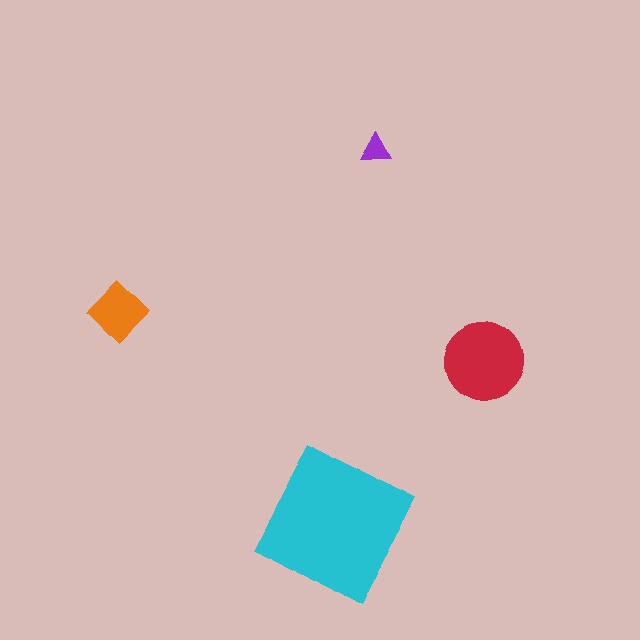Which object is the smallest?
The purple triangle.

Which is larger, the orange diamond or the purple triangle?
The orange diamond.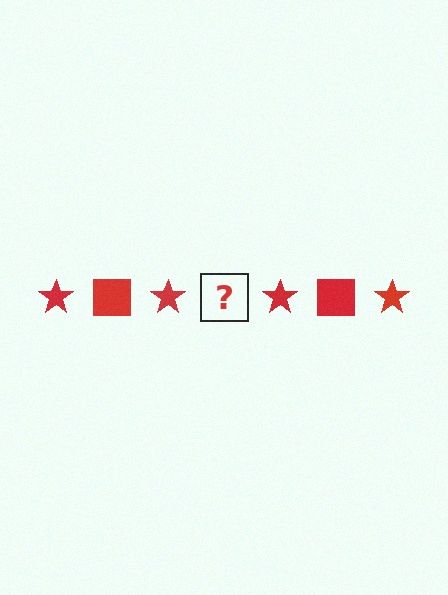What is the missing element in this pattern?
The missing element is a red square.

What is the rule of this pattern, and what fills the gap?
The rule is that the pattern cycles through star, square shapes in red. The gap should be filled with a red square.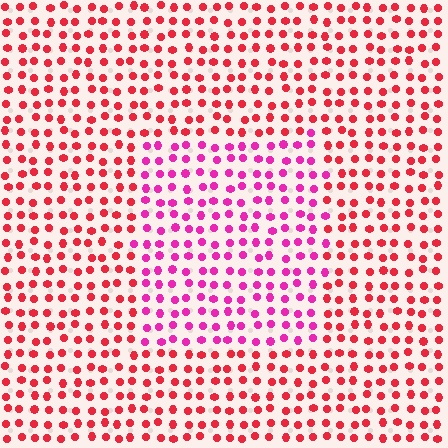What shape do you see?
I see a rectangle.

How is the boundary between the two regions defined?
The boundary is defined purely by a slight shift in hue (about 36 degrees). Spacing, size, and orientation are identical on both sides.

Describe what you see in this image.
The image is filled with small red elements in a uniform arrangement. A rectangle-shaped region is visible where the elements are tinted to a slightly different hue, forming a subtle color boundary.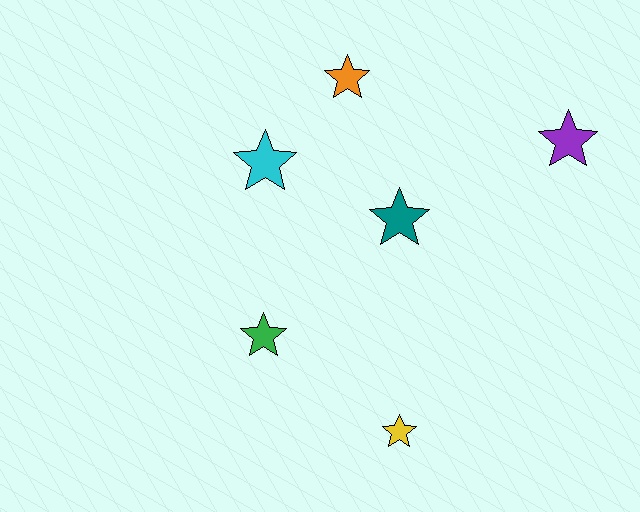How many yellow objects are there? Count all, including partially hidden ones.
There is 1 yellow object.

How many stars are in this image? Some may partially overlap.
There are 6 stars.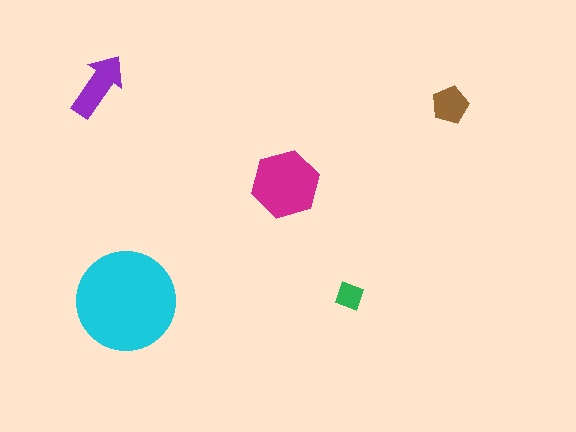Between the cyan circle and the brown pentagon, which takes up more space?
The cyan circle.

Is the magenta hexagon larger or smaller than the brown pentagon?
Larger.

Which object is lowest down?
The cyan circle is bottommost.